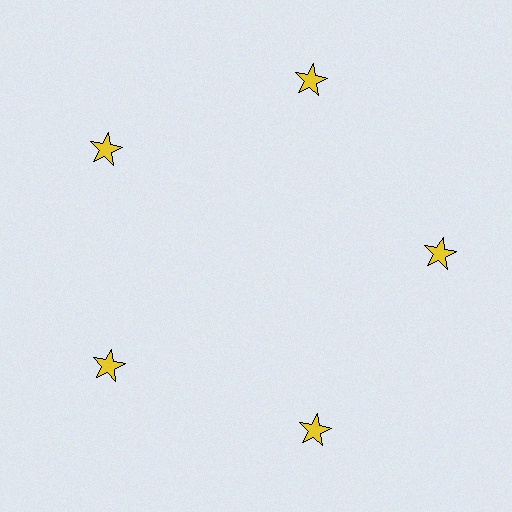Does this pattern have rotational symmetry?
Yes, this pattern has 5-fold rotational symmetry. It looks the same after rotating 72 degrees around the center.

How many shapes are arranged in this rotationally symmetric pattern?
There are 5 shapes, arranged in 5 groups of 1.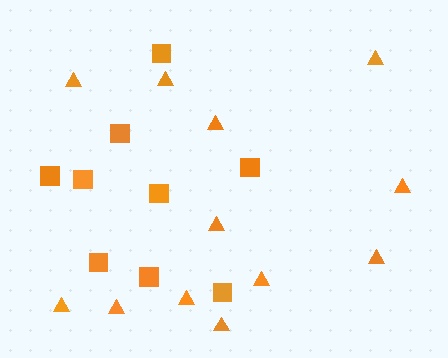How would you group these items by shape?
There are 2 groups: one group of squares (9) and one group of triangles (12).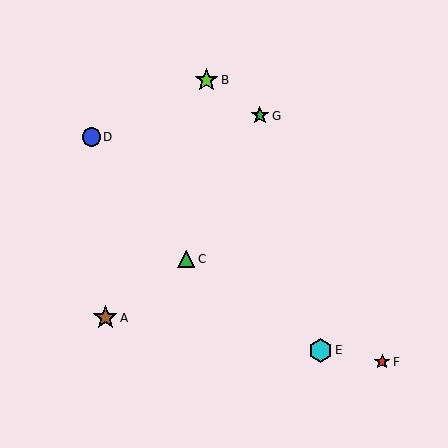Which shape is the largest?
The brown star (labeled A) is the largest.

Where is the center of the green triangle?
The center of the green triangle is at (186, 259).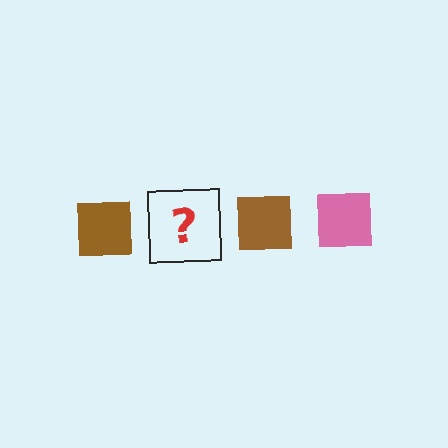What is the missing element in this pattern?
The missing element is a pink square.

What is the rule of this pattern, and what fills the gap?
The rule is that the pattern cycles through brown, pink squares. The gap should be filled with a pink square.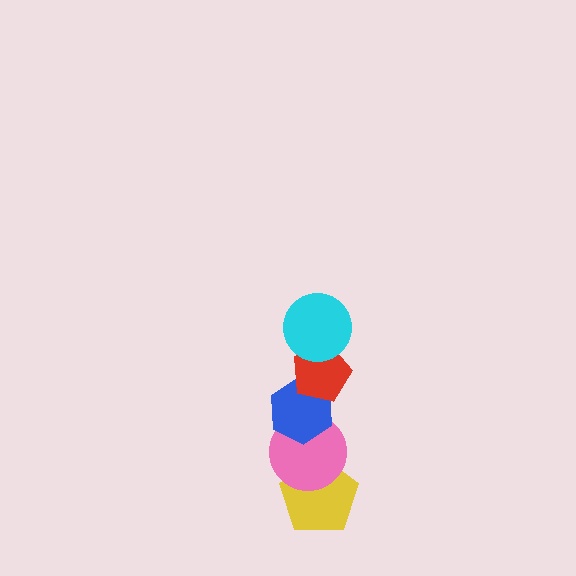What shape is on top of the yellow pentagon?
The pink circle is on top of the yellow pentagon.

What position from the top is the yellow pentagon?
The yellow pentagon is 5th from the top.